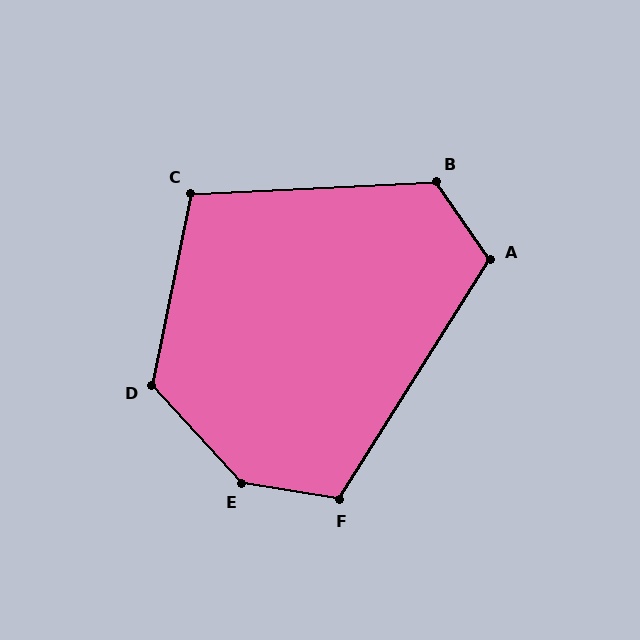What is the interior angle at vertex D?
Approximately 126 degrees (obtuse).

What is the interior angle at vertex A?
Approximately 113 degrees (obtuse).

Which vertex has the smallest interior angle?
C, at approximately 104 degrees.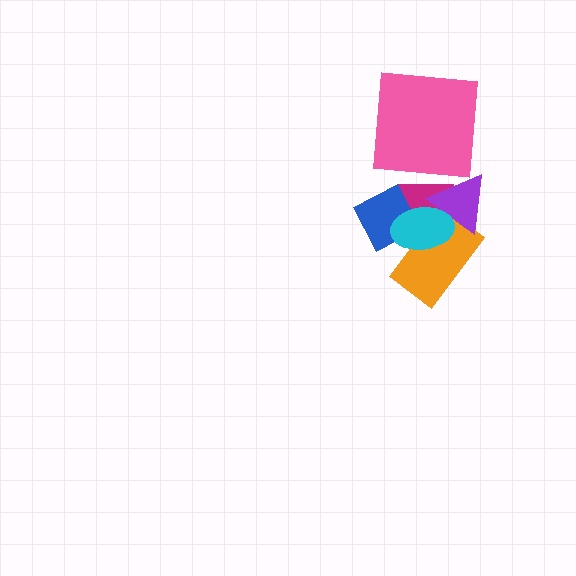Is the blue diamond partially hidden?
Yes, it is partially covered by another shape.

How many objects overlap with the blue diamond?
3 objects overlap with the blue diamond.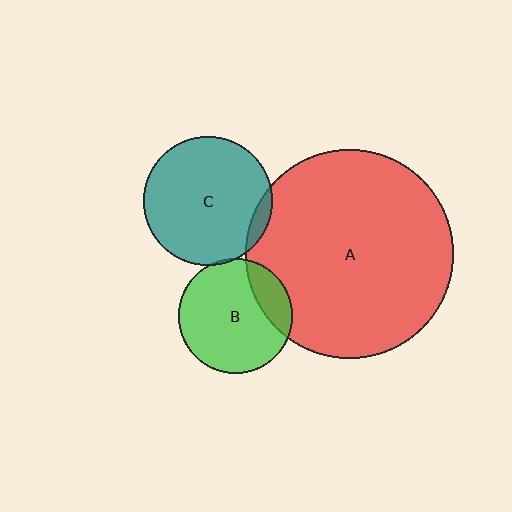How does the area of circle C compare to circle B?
Approximately 1.3 times.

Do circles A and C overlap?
Yes.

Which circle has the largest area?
Circle A (red).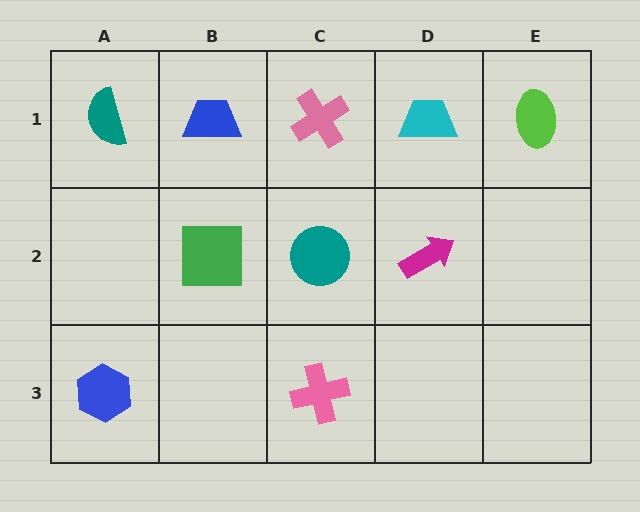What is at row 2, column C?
A teal circle.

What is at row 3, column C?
A pink cross.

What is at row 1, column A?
A teal semicircle.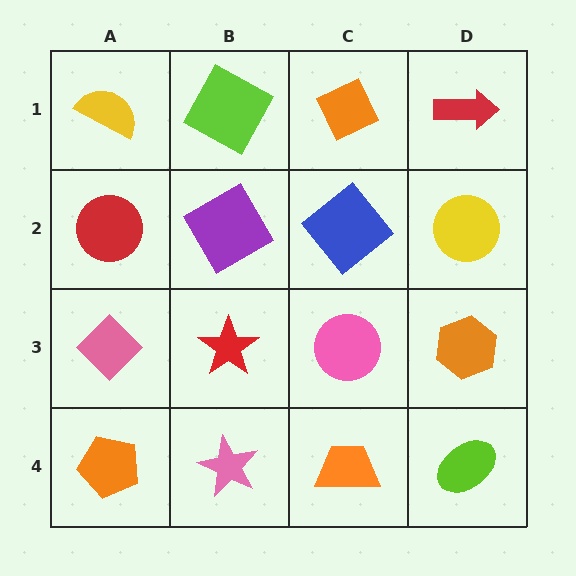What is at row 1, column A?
A yellow semicircle.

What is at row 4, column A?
An orange pentagon.